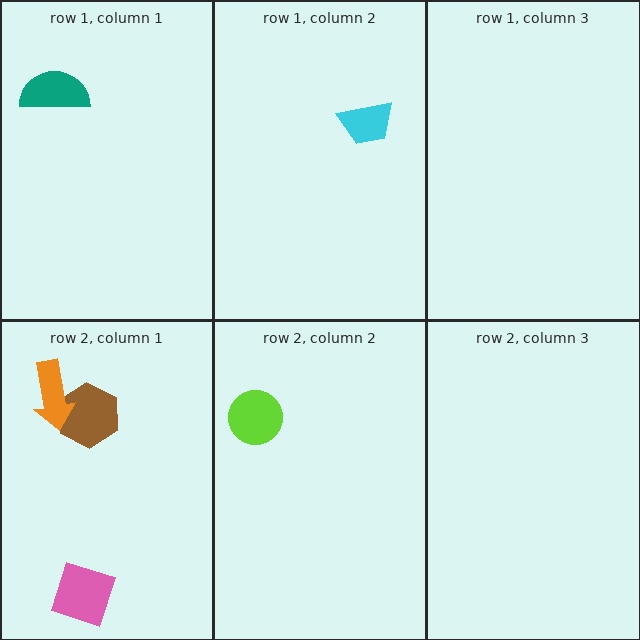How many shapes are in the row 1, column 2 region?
1.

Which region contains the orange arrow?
The row 2, column 1 region.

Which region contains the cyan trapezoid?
The row 1, column 2 region.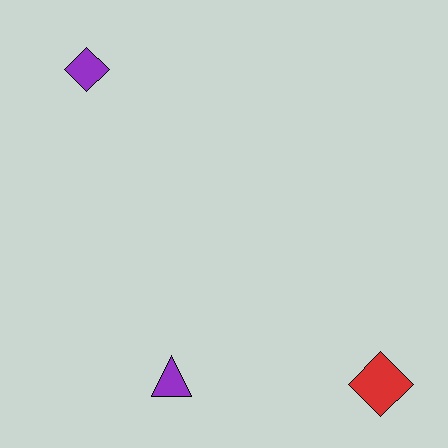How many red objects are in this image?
There is 1 red object.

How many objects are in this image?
There are 3 objects.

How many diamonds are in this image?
There are 2 diamonds.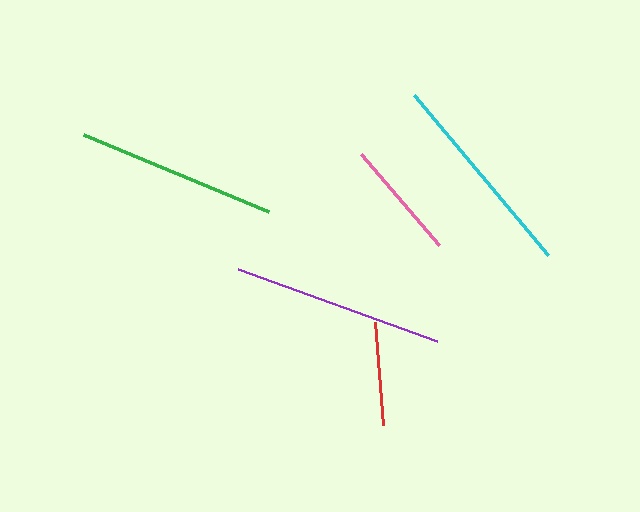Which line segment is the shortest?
The red line is the shortest at approximately 103 pixels.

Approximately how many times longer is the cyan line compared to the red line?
The cyan line is approximately 2.0 times the length of the red line.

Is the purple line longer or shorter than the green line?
The purple line is longer than the green line.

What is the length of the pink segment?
The pink segment is approximately 120 pixels long.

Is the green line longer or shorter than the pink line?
The green line is longer than the pink line.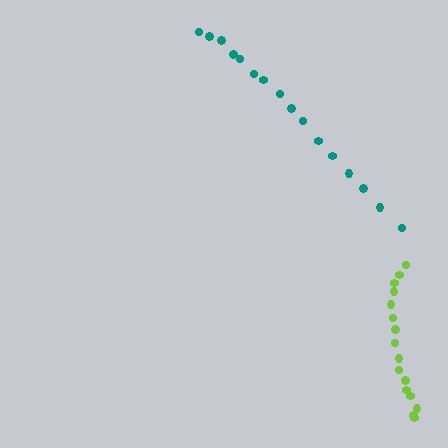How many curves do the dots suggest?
There are 2 distinct paths.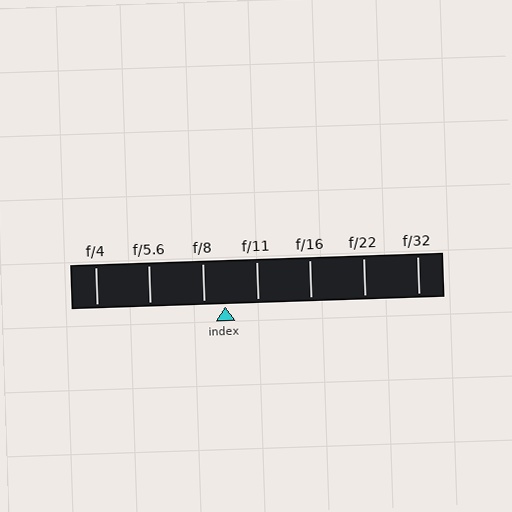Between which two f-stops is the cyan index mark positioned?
The index mark is between f/8 and f/11.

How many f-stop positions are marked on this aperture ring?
There are 7 f-stop positions marked.